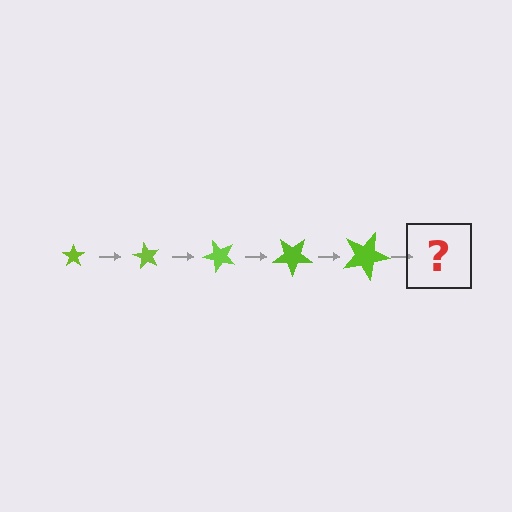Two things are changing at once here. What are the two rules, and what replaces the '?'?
The two rules are that the star grows larger each step and it rotates 60 degrees each step. The '?' should be a star, larger than the previous one and rotated 300 degrees from the start.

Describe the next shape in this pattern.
It should be a star, larger than the previous one and rotated 300 degrees from the start.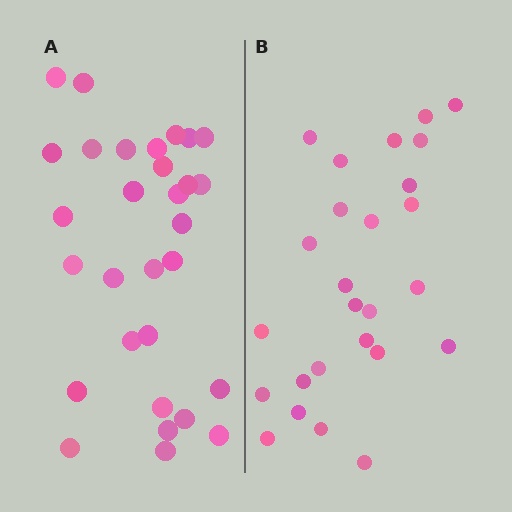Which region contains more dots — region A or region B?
Region A (the left region) has more dots.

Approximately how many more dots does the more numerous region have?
Region A has about 4 more dots than region B.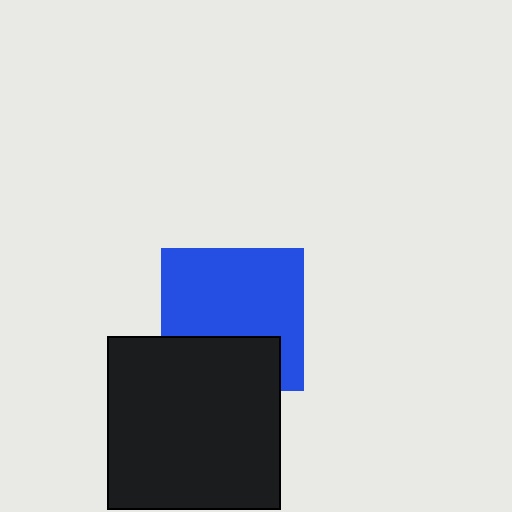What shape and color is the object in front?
The object in front is a black square.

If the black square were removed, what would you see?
You would see the complete blue square.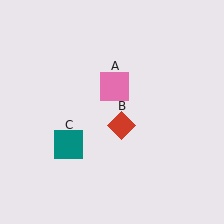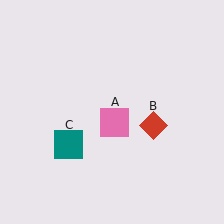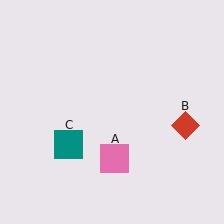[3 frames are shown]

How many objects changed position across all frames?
2 objects changed position: pink square (object A), red diamond (object B).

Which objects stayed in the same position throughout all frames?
Teal square (object C) remained stationary.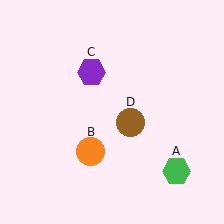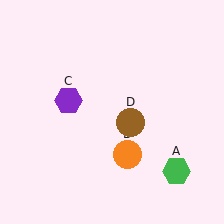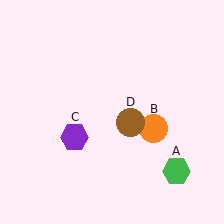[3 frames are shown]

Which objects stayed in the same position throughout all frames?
Green hexagon (object A) and brown circle (object D) remained stationary.